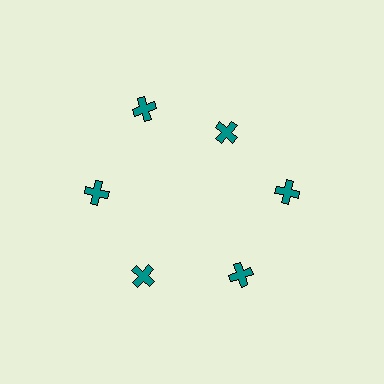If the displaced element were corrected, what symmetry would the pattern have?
It would have 6-fold rotational symmetry — the pattern would map onto itself every 60 degrees.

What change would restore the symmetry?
The symmetry would be restored by moving it outward, back onto the ring so that all 6 crosses sit at equal angles and equal distance from the center.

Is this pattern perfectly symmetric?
No. The 6 teal crosses are arranged in a ring, but one element near the 1 o'clock position is pulled inward toward the center, breaking the 6-fold rotational symmetry.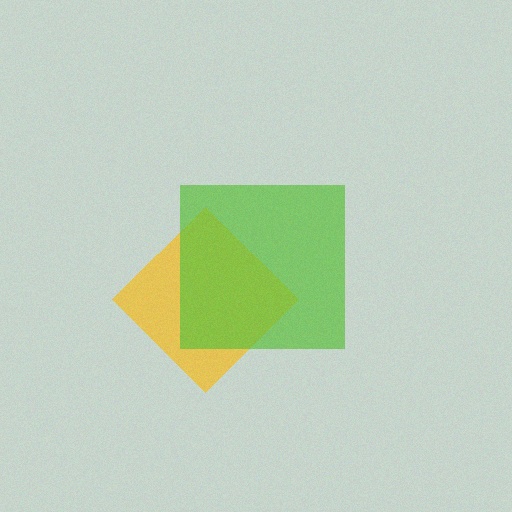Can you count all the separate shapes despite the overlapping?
Yes, there are 2 separate shapes.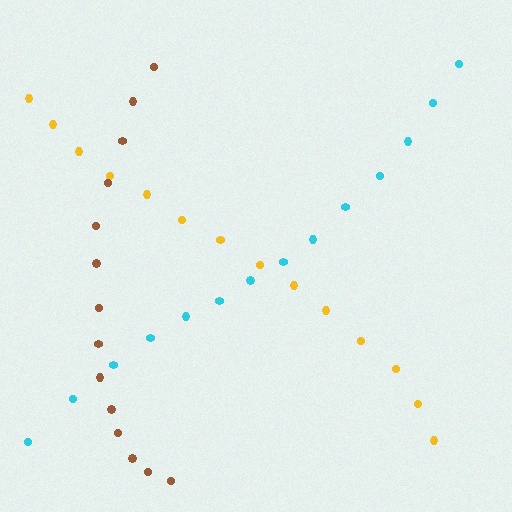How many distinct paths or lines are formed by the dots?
There are 3 distinct paths.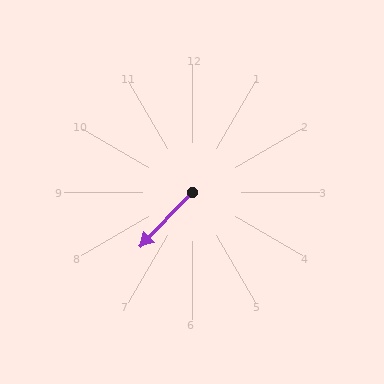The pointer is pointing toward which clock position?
Roughly 7 o'clock.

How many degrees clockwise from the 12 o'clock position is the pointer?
Approximately 224 degrees.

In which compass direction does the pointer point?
Southwest.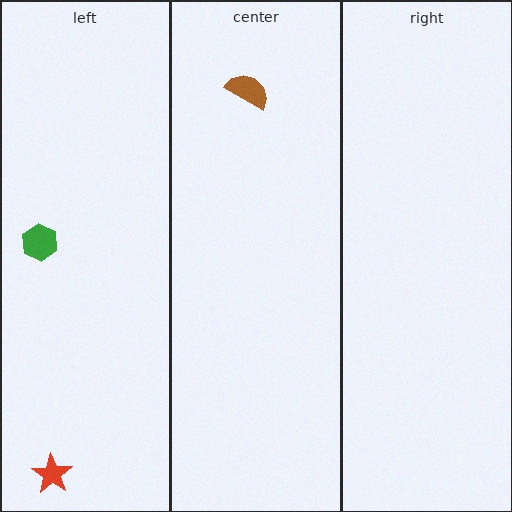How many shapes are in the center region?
1.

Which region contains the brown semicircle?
The center region.